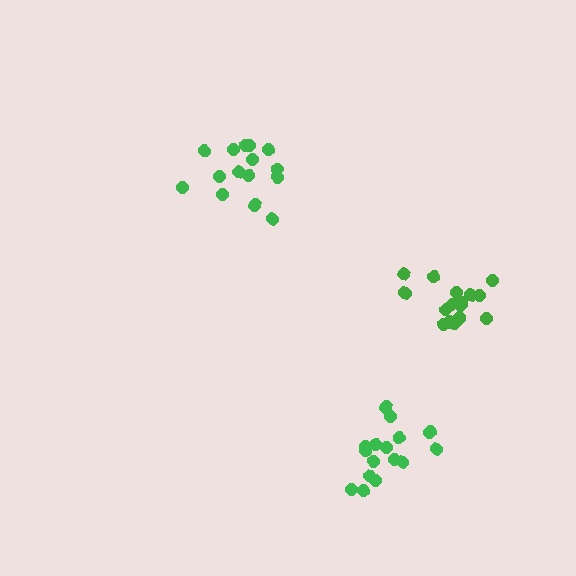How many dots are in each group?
Group 1: 17 dots, Group 2: 16 dots, Group 3: 17 dots (50 total).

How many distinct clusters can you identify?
There are 3 distinct clusters.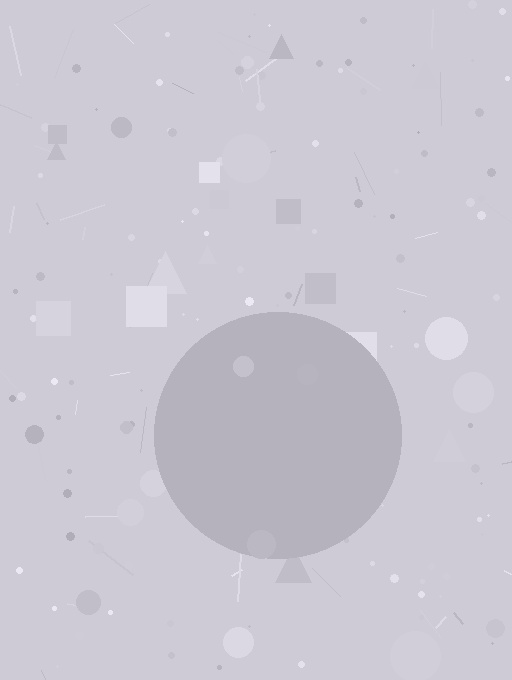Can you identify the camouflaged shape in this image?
The camouflaged shape is a circle.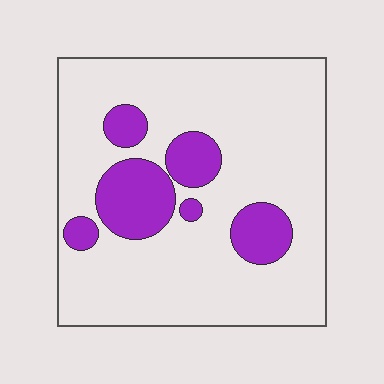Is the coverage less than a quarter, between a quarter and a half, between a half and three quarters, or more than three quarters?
Less than a quarter.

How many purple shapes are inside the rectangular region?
6.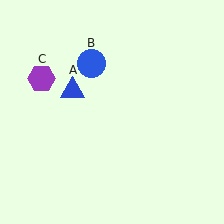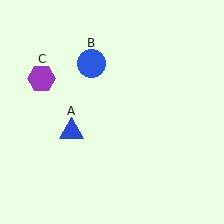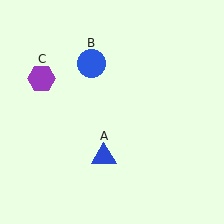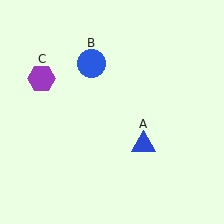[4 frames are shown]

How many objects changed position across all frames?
1 object changed position: blue triangle (object A).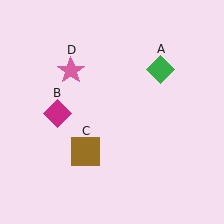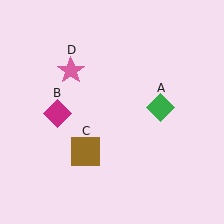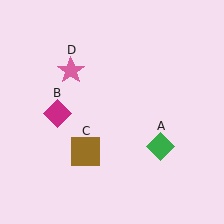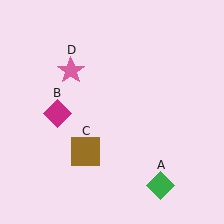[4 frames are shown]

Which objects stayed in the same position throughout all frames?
Magenta diamond (object B) and brown square (object C) and pink star (object D) remained stationary.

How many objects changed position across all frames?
1 object changed position: green diamond (object A).